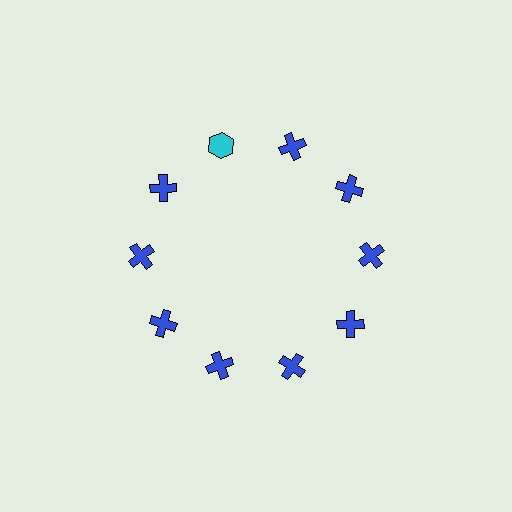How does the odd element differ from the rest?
It differs in both color (cyan instead of blue) and shape (hexagon instead of cross).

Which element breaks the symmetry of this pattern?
The cyan hexagon at roughly the 11 o'clock position breaks the symmetry. All other shapes are blue crosses.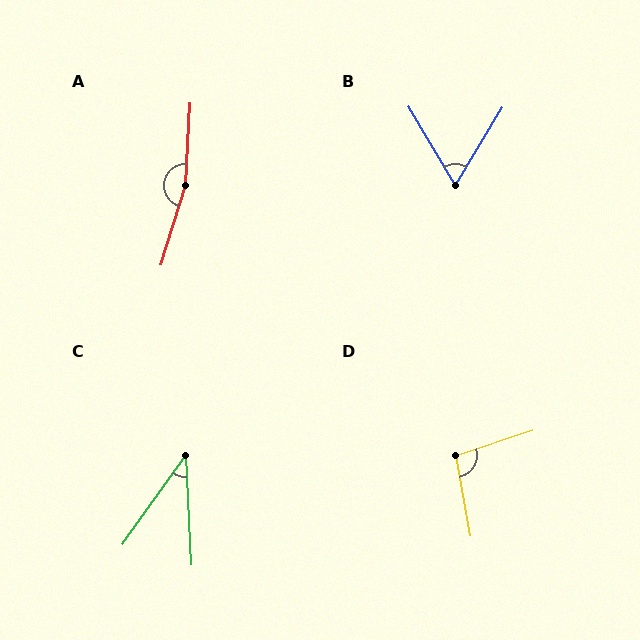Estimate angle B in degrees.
Approximately 62 degrees.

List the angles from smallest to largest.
C (38°), B (62°), D (98°), A (166°).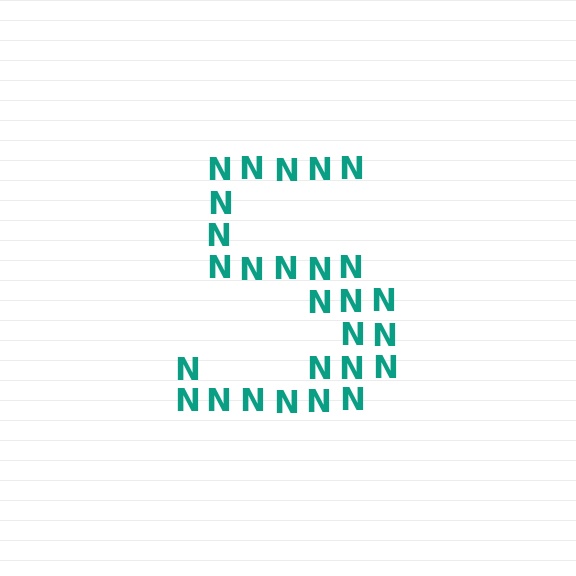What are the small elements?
The small elements are letter N's.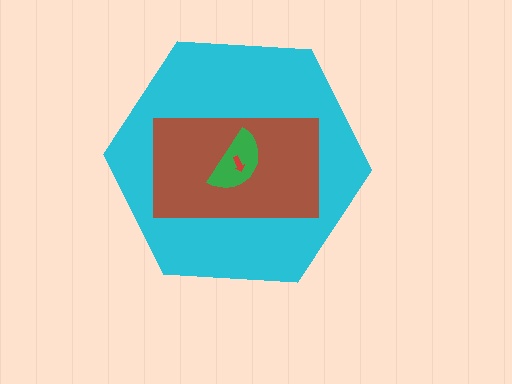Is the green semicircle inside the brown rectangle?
Yes.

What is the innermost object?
The red arrow.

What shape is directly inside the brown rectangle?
The green semicircle.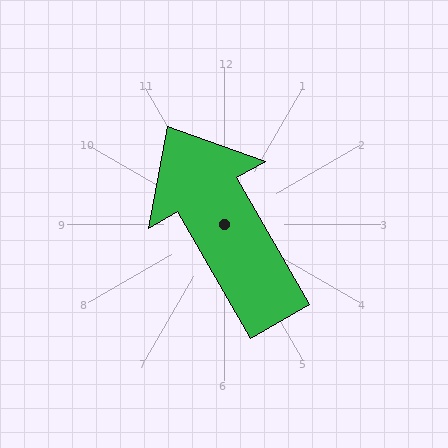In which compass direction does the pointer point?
Northwest.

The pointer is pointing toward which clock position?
Roughly 11 o'clock.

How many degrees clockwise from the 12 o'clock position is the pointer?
Approximately 330 degrees.